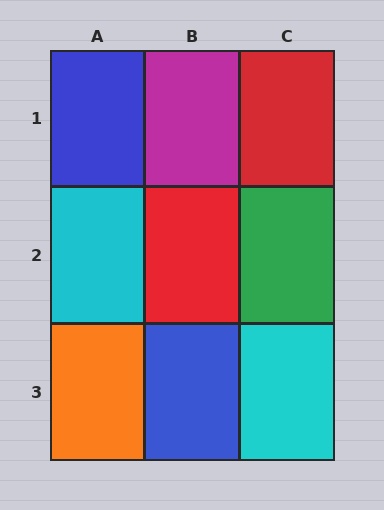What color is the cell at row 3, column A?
Orange.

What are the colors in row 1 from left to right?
Blue, magenta, red.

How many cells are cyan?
2 cells are cyan.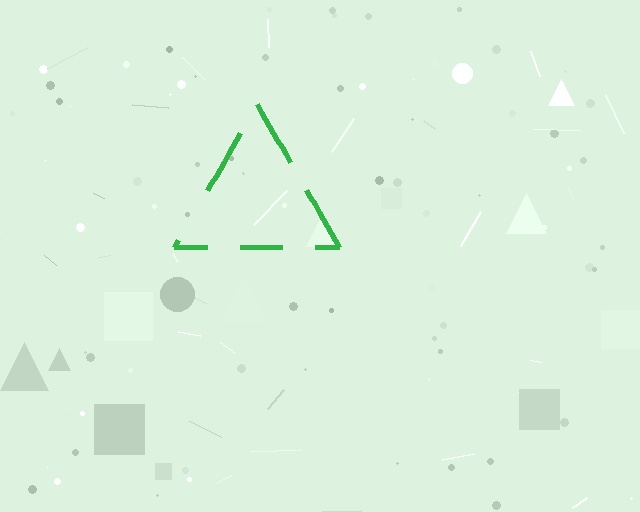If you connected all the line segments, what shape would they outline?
They would outline a triangle.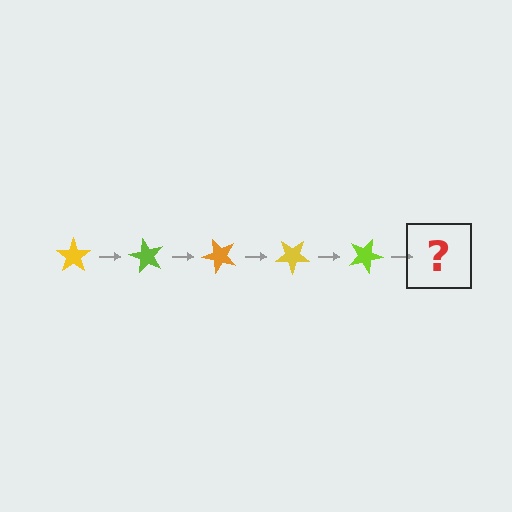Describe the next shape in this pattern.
It should be an orange star, rotated 300 degrees from the start.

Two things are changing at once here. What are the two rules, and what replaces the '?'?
The two rules are that it rotates 60 degrees each step and the color cycles through yellow, lime, and orange. The '?' should be an orange star, rotated 300 degrees from the start.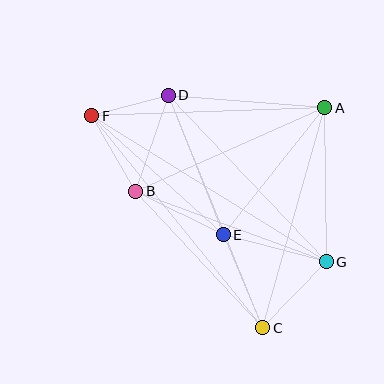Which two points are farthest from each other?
Points F and G are farthest from each other.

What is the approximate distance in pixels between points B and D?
The distance between B and D is approximately 101 pixels.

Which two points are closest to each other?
Points D and F are closest to each other.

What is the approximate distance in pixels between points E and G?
The distance between E and G is approximately 106 pixels.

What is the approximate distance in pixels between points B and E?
The distance between B and E is approximately 98 pixels.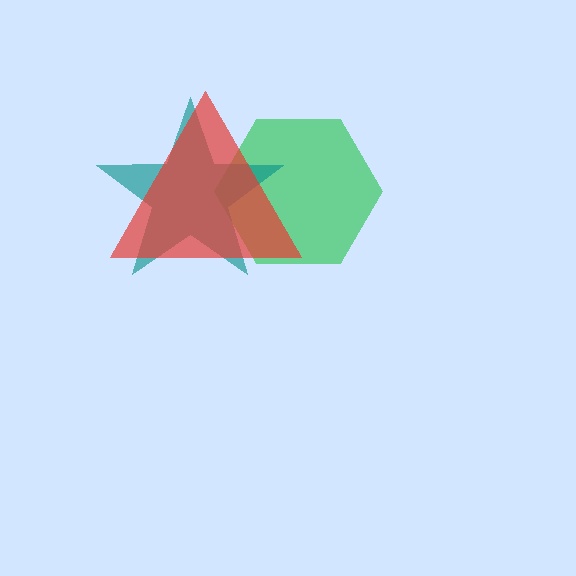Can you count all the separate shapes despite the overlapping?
Yes, there are 3 separate shapes.